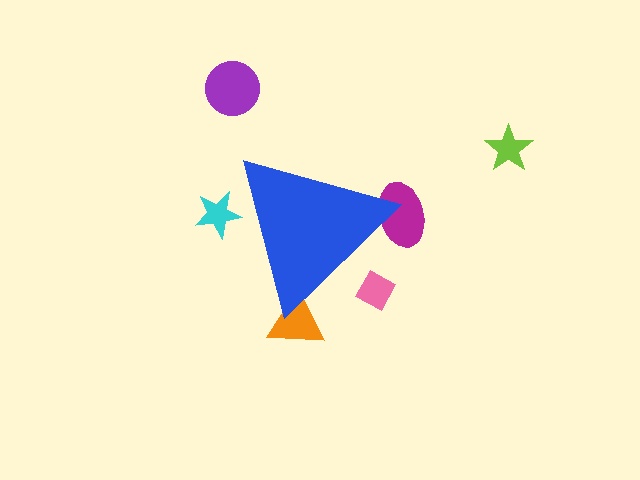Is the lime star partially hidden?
No, the lime star is fully visible.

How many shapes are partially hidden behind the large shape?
4 shapes are partially hidden.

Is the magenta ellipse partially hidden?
Yes, the magenta ellipse is partially hidden behind the blue triangle.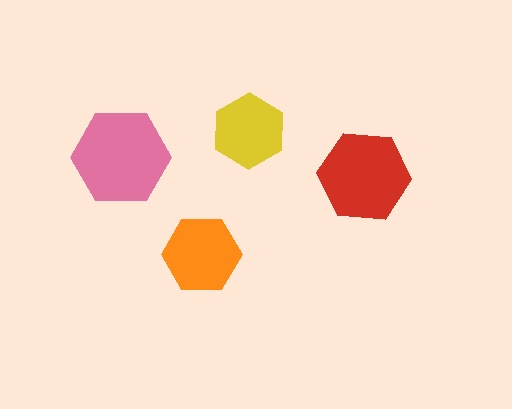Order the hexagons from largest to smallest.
the pink one, the red one, the orange one, the yellow one.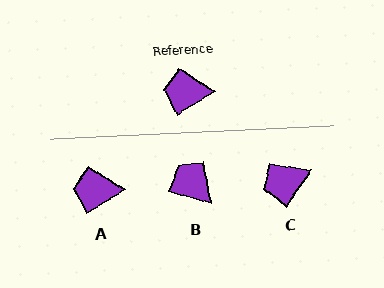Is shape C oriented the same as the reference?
No, it is off by about 23 degrees.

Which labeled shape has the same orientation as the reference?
A.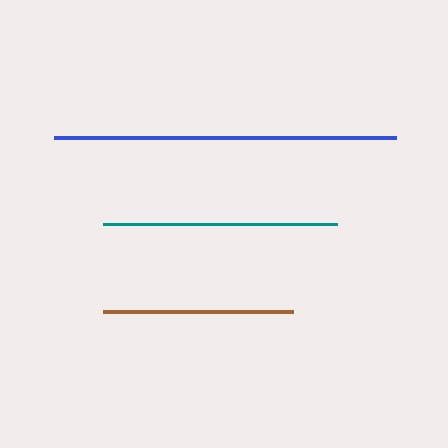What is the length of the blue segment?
The blue segment is approximately 342 pixels long.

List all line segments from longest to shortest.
From longest to shortest: blue, teal, brown.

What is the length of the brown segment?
The brown segment is approximately 190 pixels long.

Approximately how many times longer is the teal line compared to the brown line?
The teal line is approximately 1.2 times the length of the brown line.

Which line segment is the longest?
The blue line is the longest at approximately 342 pixels.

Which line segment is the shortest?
The brown line is the shortest at approximately 190 pixels.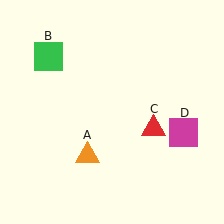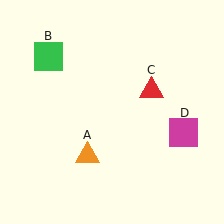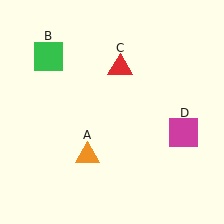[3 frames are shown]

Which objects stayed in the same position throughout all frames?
Orange triangle (object A) and green square (object B) and magenta square (object D) remained stationary.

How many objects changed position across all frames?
1 object changed position: red triangle (object C).